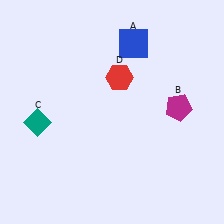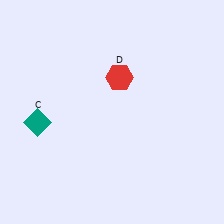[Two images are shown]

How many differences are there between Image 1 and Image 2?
There are 2 differences between the two images.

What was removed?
The magenta pentagon (B), the blue square (A) were removed in Image 2.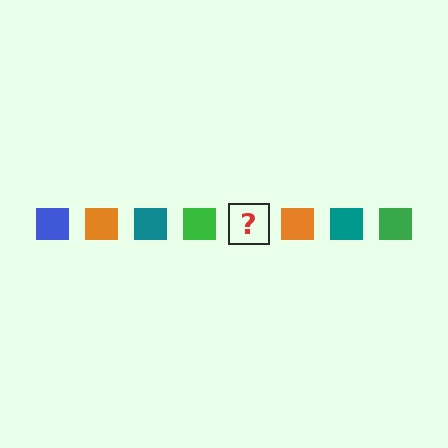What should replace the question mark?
The question mark should be replaced with a blue square.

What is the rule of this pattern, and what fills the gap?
The rule is that the pattern cycles through blue, orange, teal, green squares. The gap should be filled with a blue square.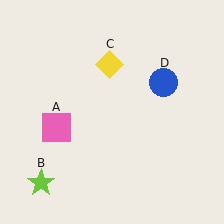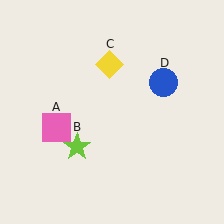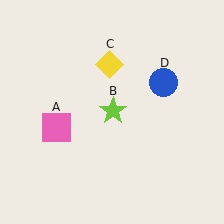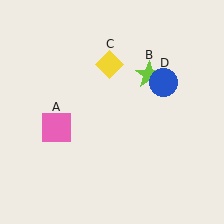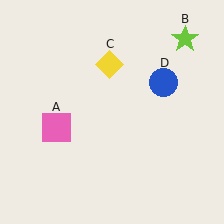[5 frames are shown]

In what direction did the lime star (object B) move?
The lime star (object B) moved up and to the right.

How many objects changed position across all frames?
1 object changed position: lime star (object B).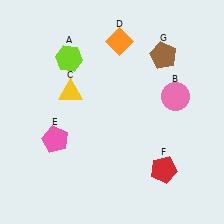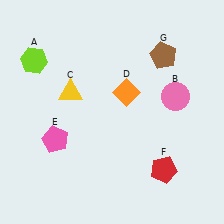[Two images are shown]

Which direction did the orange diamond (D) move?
The orange diamond (D) moved down.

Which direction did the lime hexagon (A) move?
The lime hexagon (A) moved left.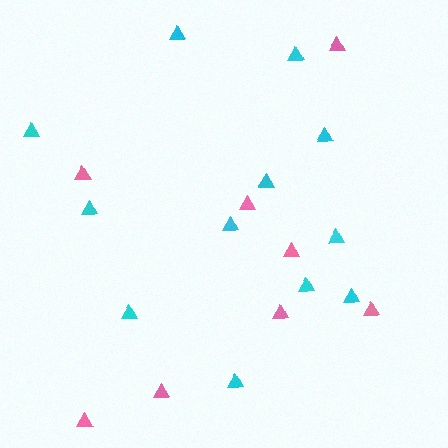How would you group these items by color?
There are 2 groups: one group of pink triangles (8) and one group of cyan triangles (12).